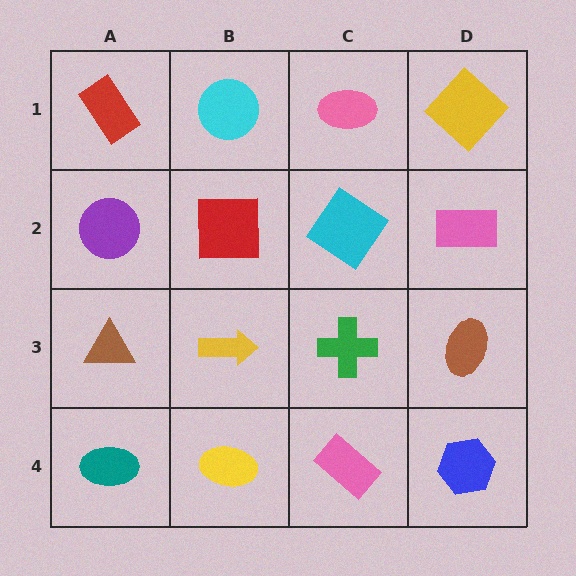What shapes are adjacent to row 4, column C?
A green cross (row 3, column C), a yellow ellipse (row 4, column B), a blue hexagon (row 4, column D).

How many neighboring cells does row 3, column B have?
4.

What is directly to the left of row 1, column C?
A cyan circle.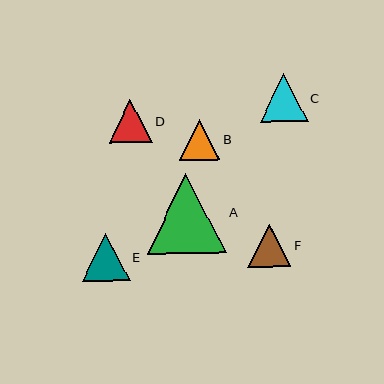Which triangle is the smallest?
Triangle B is the smallest with a size of approximately 40 pixels.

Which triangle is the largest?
Triangle A is the largest with a size of approximately 79 pixels.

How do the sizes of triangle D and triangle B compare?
Triangle D and triangle B are approximately the same size.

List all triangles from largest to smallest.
From largest to smallest: A, E, C, F, D, B.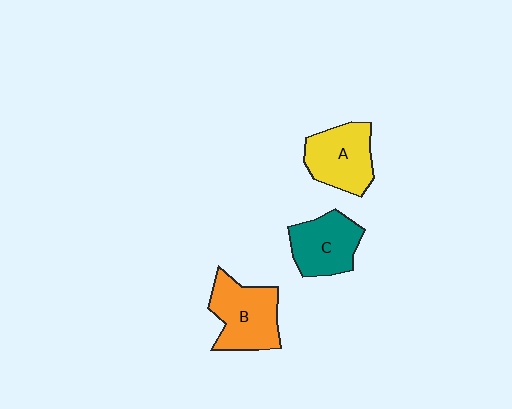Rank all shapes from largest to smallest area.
From largest to smallest: B (orange), A (yellow), C (teal).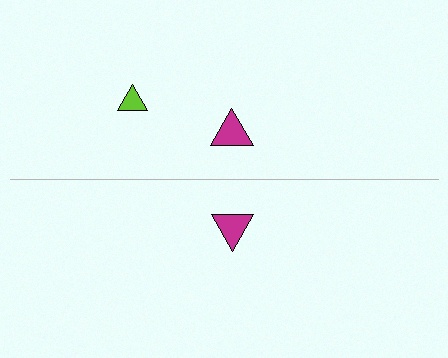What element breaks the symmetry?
A lime triangle is missing from the bottom side.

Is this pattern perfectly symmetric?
No, the pattern is not perfectly symmetric. A lime triangle is missing from the bottom side.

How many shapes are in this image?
There are 3 shapes in this image.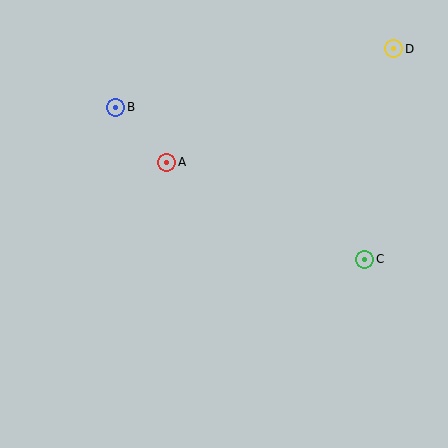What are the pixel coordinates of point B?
Point B is at (116, 107).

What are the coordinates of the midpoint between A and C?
The midpoint between A and C is at (266, 211).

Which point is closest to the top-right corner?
Point D is closest to the top-right corner.